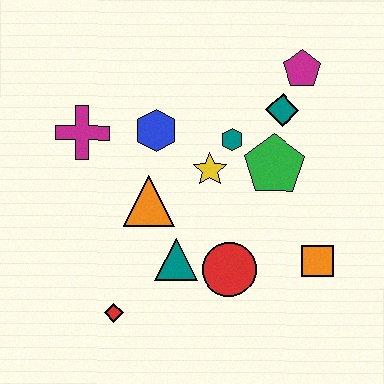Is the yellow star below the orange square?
No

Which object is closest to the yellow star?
The teal hexagon is closest to the yellow star.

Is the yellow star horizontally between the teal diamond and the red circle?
No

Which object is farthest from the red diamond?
The magenta pentagon is farthest from the red diamond.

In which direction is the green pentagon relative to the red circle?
The green pentagon is above the red circle.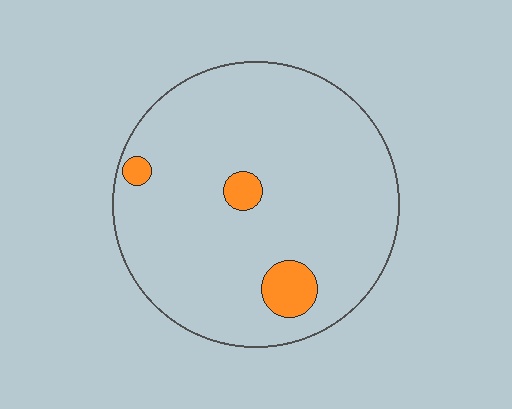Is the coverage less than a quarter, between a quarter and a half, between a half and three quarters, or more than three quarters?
Less than a quarter.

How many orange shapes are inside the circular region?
3.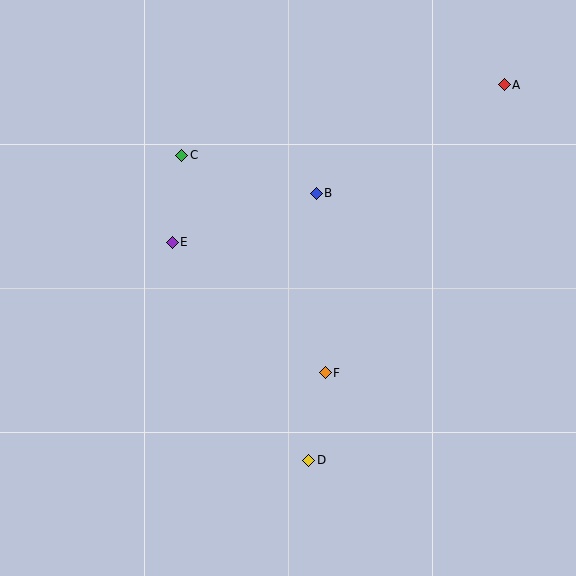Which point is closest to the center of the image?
Point F at (325, 373) is closest to the center.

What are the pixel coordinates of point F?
Point F is at (325, 373).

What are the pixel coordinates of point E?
Point E is at (172, 242).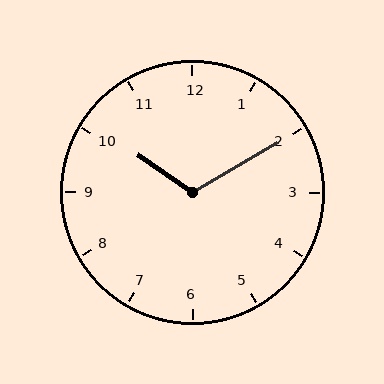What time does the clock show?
10:10.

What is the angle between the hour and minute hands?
Approximately 115 degrees.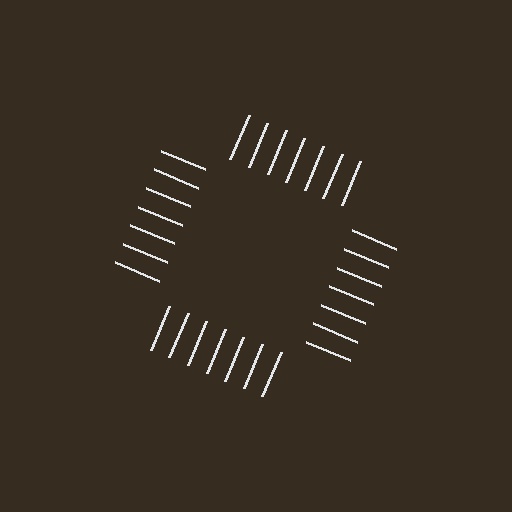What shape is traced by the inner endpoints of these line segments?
An illusory square — the line segments terminate on its edges but no continuous stroke is drawn.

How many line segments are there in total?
28 — 7 along each of the 4 edges.